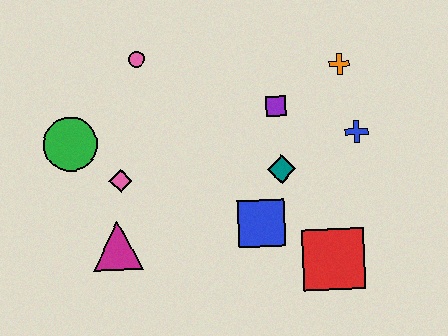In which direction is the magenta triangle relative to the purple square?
The magenta triangle is to the left of the purple square.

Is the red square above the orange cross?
No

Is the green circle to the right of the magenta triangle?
No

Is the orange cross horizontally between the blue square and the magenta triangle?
No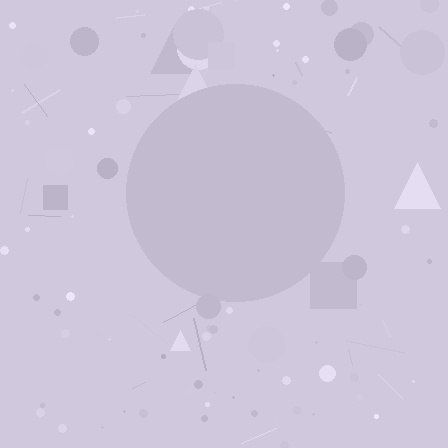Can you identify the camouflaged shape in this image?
The camouflaged shape is a circle.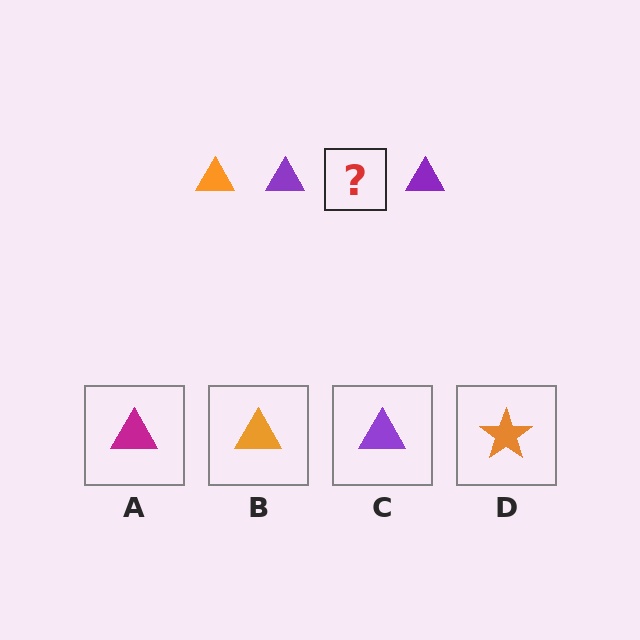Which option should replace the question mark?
Option B.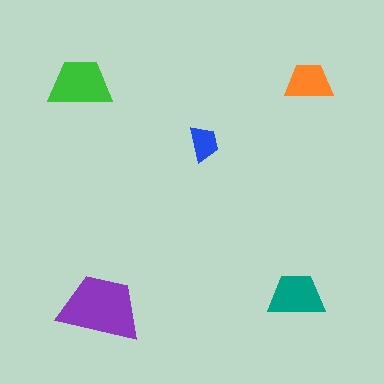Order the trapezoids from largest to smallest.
the purple one, the green one, the teal one, the orange one, the blue one.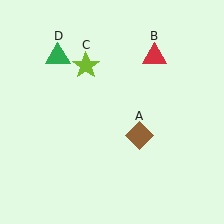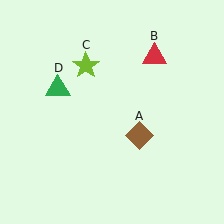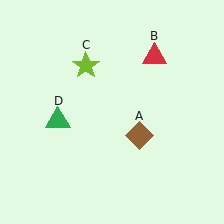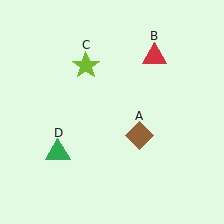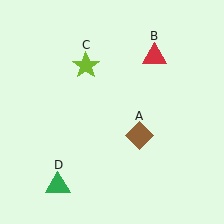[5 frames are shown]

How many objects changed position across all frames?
1 object changed position: green triangle (object D).